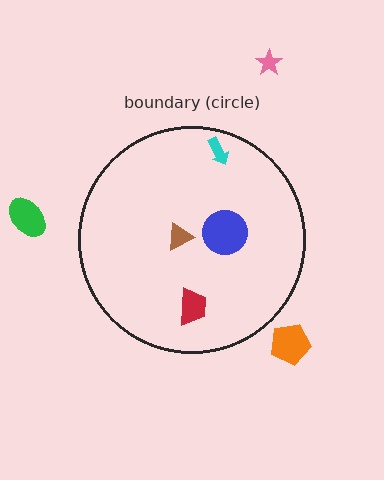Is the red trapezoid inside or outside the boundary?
Inside.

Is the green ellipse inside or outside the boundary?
Outside.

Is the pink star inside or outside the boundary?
Outside.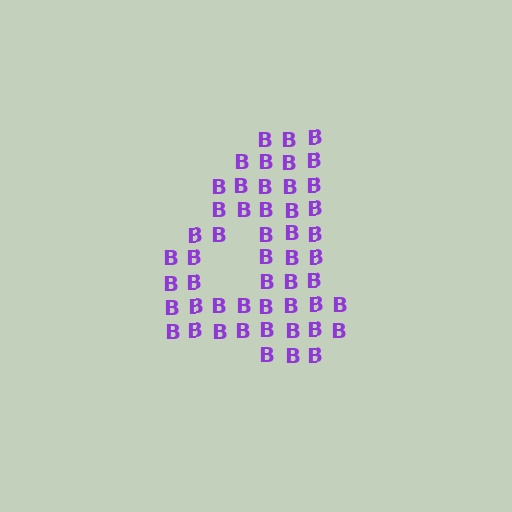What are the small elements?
The small elements are letter B's.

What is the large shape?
The large shape is the digit 4.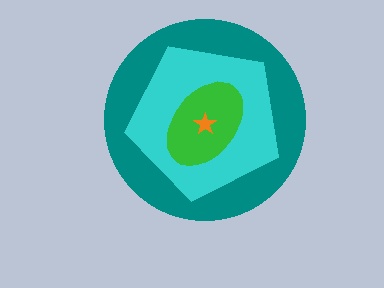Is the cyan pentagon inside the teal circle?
Yes.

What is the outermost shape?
The teal circle.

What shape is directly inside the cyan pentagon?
The green ellipse.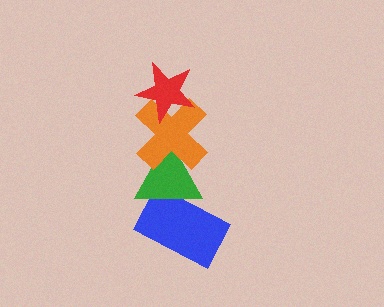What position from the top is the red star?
The red star is 1st from the top.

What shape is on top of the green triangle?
The orange cross is on top of the green triangle.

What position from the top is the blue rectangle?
The blue rectangle is 4th from the top.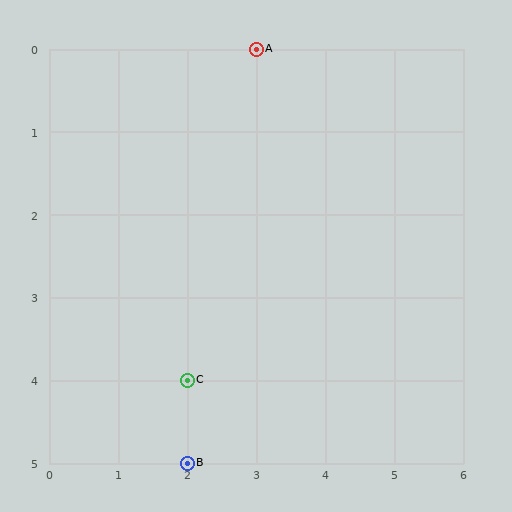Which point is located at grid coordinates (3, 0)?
Point A is at (3, 0).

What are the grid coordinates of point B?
Point B is at grid coordinates (2, 5).